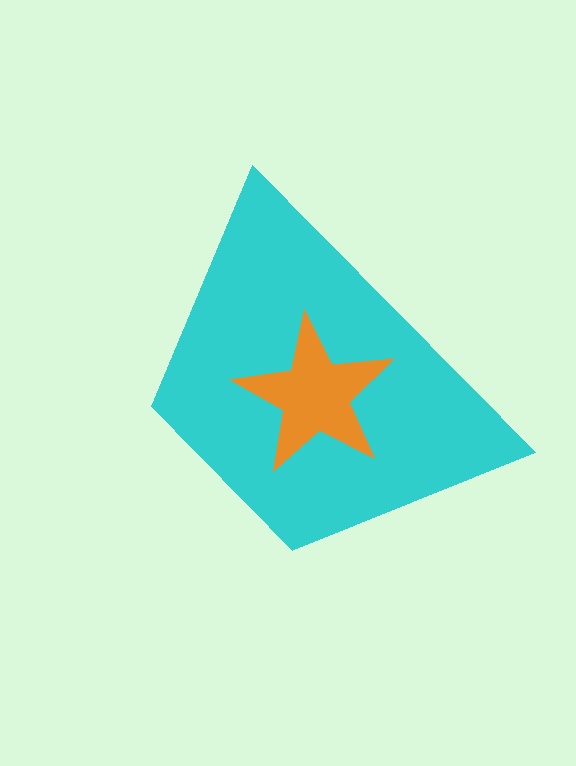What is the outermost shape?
The cyan trapezoid.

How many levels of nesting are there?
2.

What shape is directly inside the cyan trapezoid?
The orange star.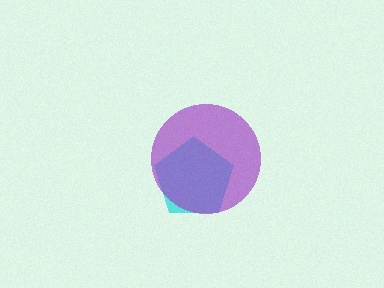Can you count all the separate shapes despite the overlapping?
Yes, there are 2 separate shapes.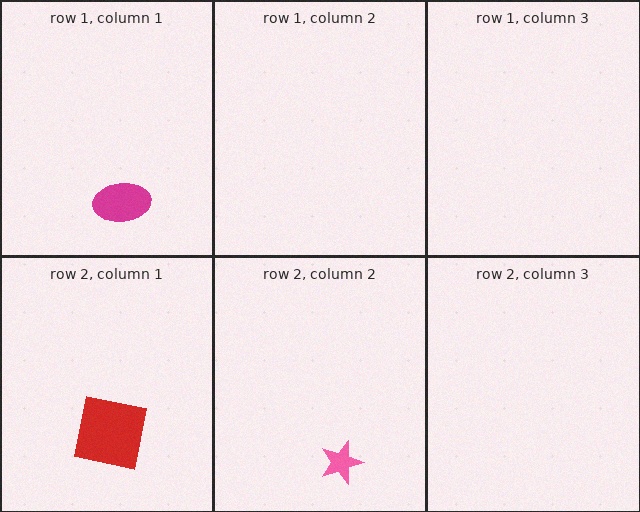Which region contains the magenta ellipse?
The row 1, column 1 region.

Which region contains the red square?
The row 2, column 1 region.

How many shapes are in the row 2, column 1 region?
1.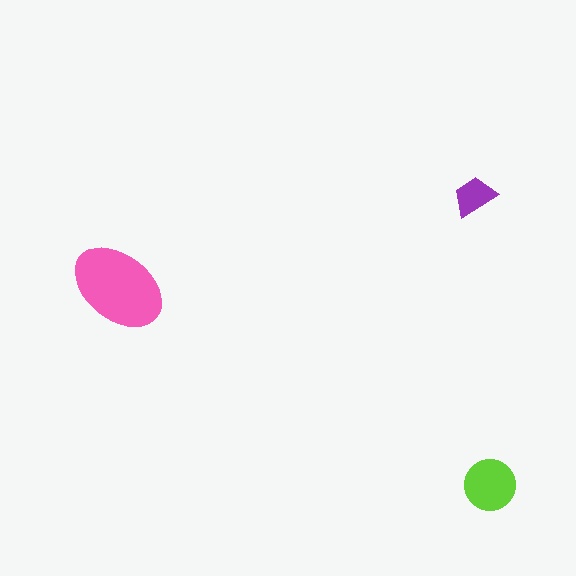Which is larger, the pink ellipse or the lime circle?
The pink ellipse.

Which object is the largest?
The pink ellipse.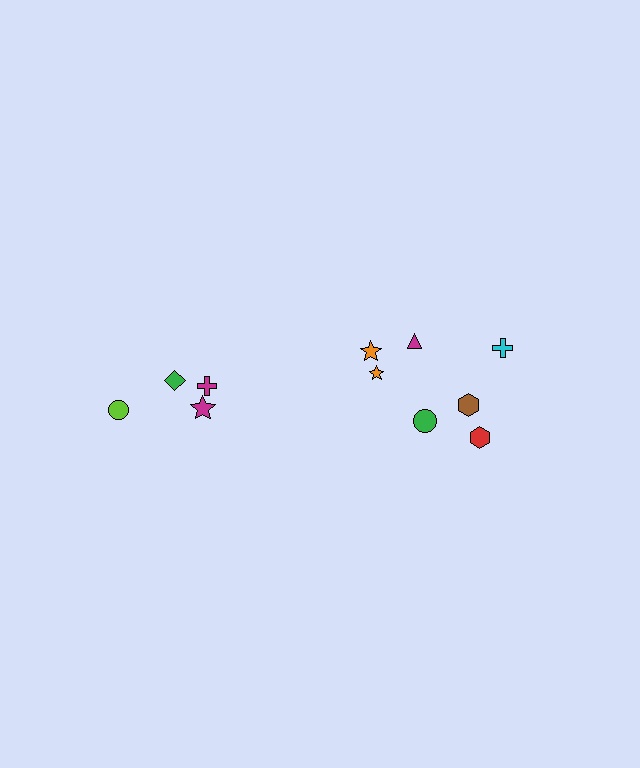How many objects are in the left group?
There are 4 objects.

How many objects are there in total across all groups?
There are 11 objects.